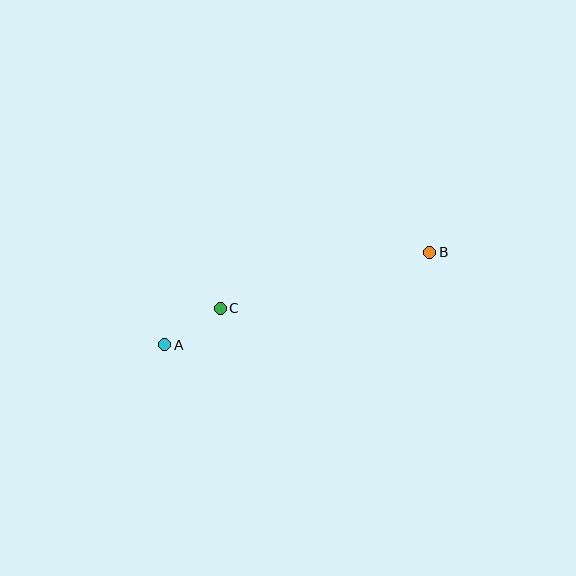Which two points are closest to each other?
Points A and C are closest to each other.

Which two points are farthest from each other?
Points A and B are farthest from each other.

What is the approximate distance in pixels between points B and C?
The distance between B and C is approximately 217 pixels.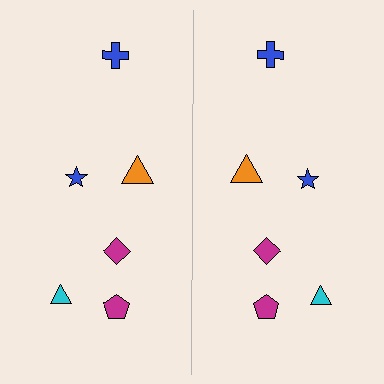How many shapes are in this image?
There are 12 shapes in this image.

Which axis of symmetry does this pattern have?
The pattern has a vertical axis of symmetry running through the center of the image.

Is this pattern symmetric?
Yes, this pattern has bilateral (reflection) symmetry.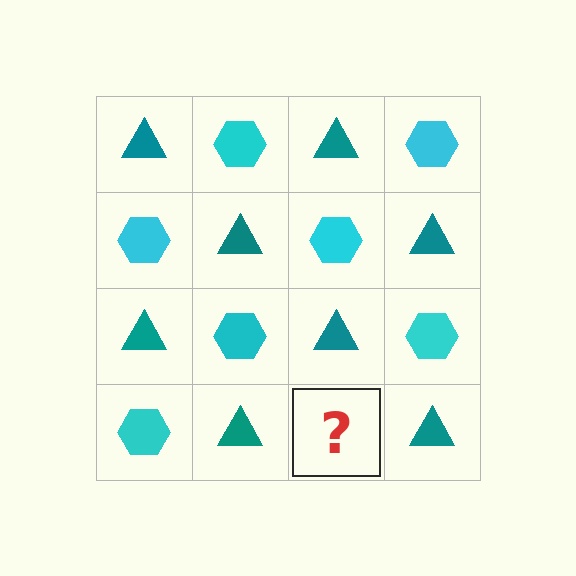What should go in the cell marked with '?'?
The missing cell should contain a cyan hexagon.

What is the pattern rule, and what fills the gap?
The rule is that it alternates teal triangle and cyan hexagon in a checkerboard pattern. The gap should be filled with a cyan hexagon.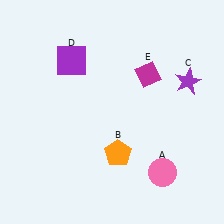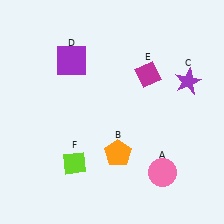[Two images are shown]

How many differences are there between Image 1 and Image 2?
There is 1 difference between the two images.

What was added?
A lime diamond (F) was added in Image 2.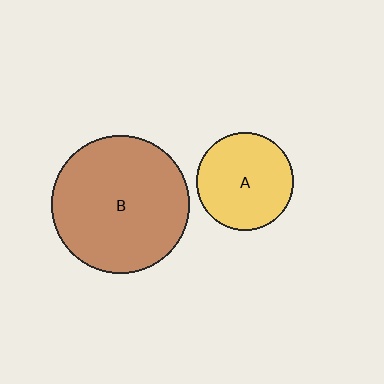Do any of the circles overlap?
No, none of the circles overlap.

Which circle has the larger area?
Circle B (brown).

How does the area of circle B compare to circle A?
Approximately 2.0 times.